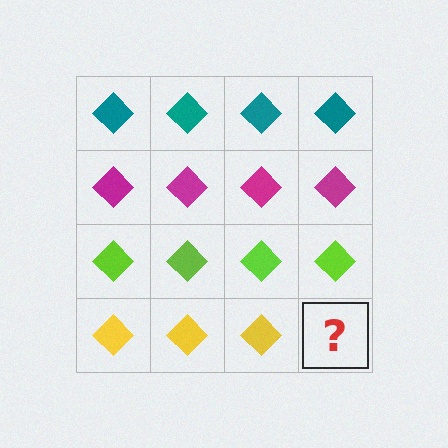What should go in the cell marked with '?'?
The missing cell should contain a yellow diamond.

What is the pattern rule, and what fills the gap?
The rule is that each row has a consistent color. The gap should be filled with a yellow diamond.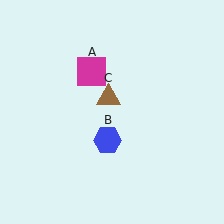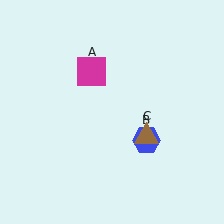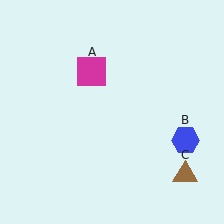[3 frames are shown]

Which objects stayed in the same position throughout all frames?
Magenta square (object A) remained stationary.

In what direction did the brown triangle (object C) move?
The brown triangle (object C) moved down and to the right.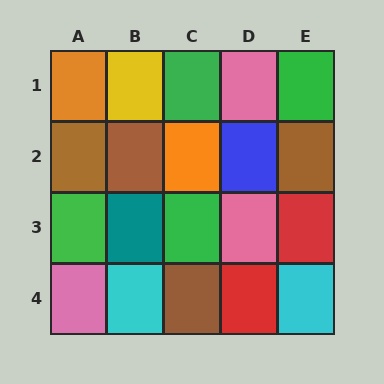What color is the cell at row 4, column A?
Pink.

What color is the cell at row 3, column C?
Green.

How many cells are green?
4 cells are green.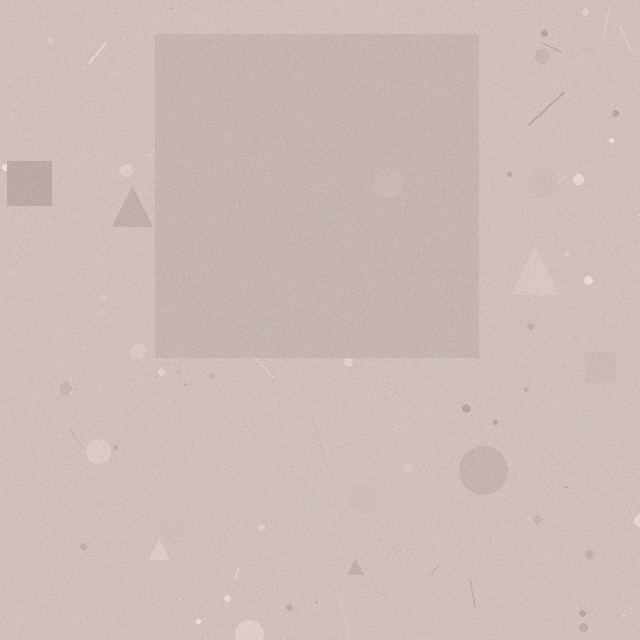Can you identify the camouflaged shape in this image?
The camouflaged shape is a square.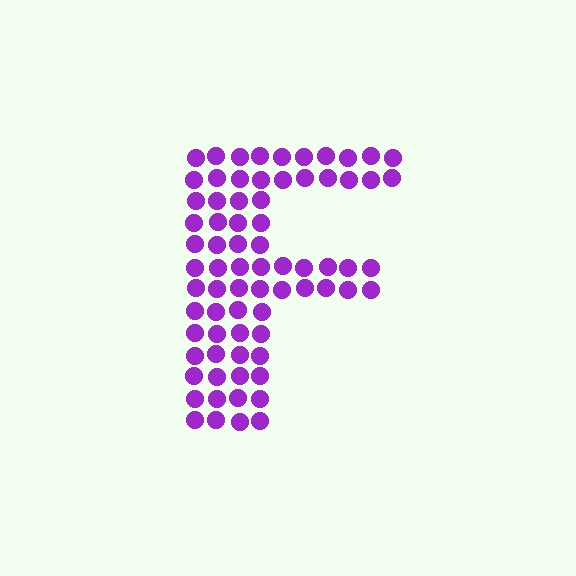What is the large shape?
The large shape is the letter F.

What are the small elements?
The small elements are circles.